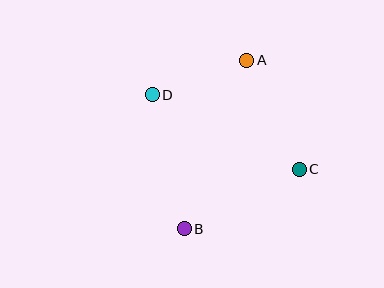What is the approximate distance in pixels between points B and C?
The distance between B and C is approximately 129 pixels.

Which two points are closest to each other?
Points A and D are closest to each other.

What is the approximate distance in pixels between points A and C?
The distance between A and C is approximately 121 pixels.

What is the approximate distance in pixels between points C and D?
The distance between C and D is approximately 165 pixels.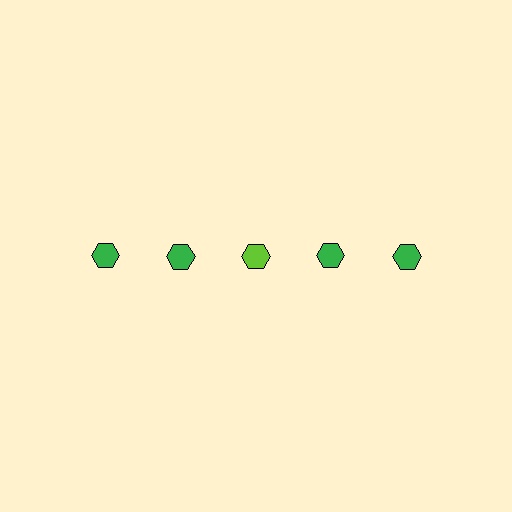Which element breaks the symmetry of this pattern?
The lime hexagon in the top row, center column breaks the symmetry. All other shapes are green hexagons.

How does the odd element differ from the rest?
It has a different color: lime instead of green.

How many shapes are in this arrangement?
There are 5 shapes arranged in a grid pattern.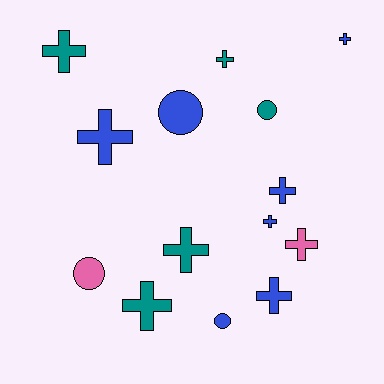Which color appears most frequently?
Blue, with 7 objects.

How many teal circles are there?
There is 1 teal circle.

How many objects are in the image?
There are 14 objects.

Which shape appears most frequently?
Cross, with 10 objects.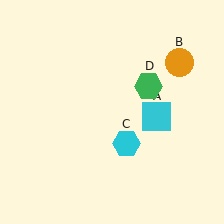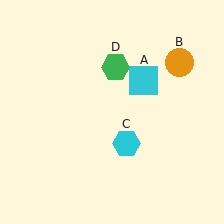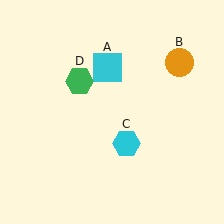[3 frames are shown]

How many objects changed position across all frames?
2 objects changed position: cyan square (object A), green hexagon (object D).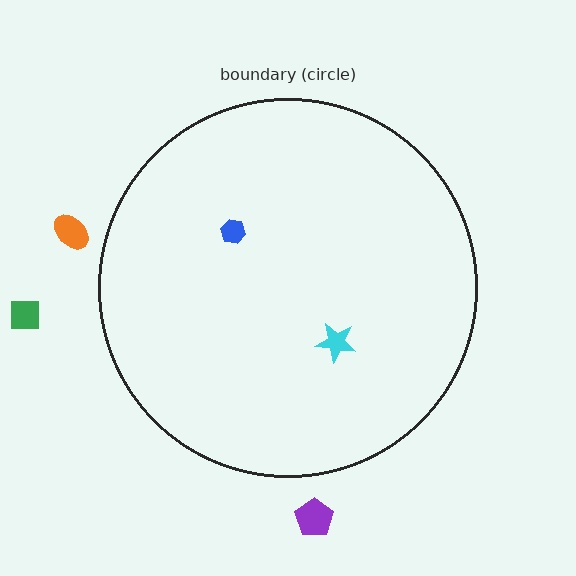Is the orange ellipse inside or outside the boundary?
Outside.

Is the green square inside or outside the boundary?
Outside.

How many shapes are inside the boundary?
2 inside, 3 outside.